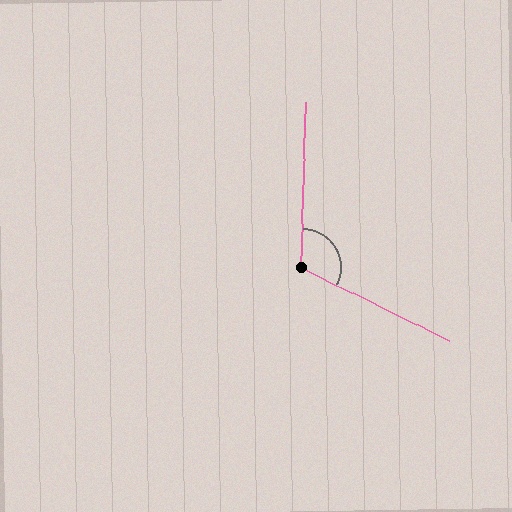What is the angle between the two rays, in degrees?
Approximately 115 degrees.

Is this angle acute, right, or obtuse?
It is obtuse.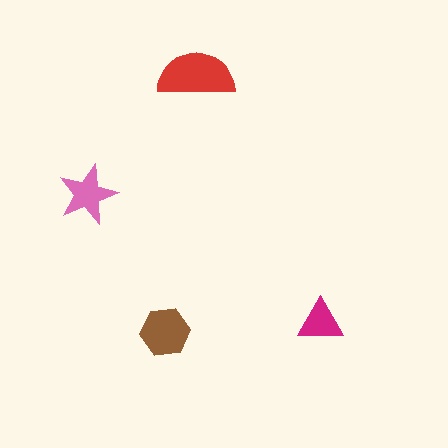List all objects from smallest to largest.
The magenta triangle, the pink star, the brown hexagon, the red semicircle.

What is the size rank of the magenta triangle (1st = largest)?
4th.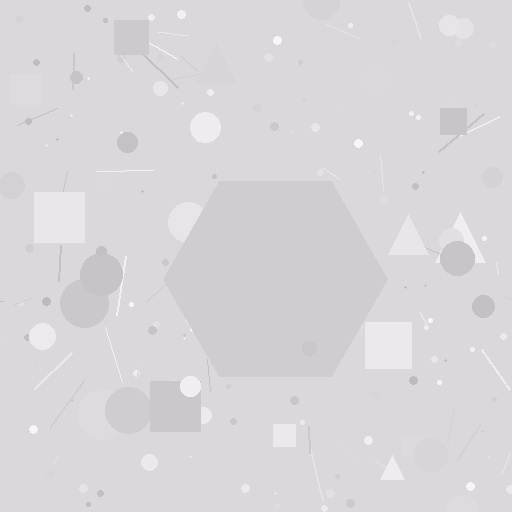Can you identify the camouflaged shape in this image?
The camouflaged shape is a hexagon.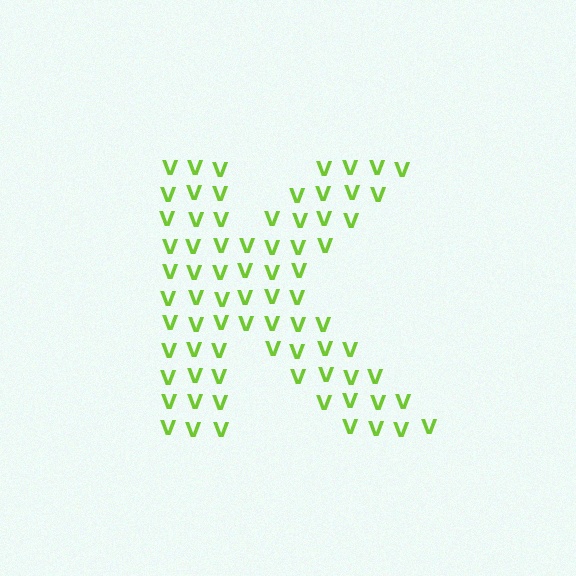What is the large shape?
The large shape is the letter K.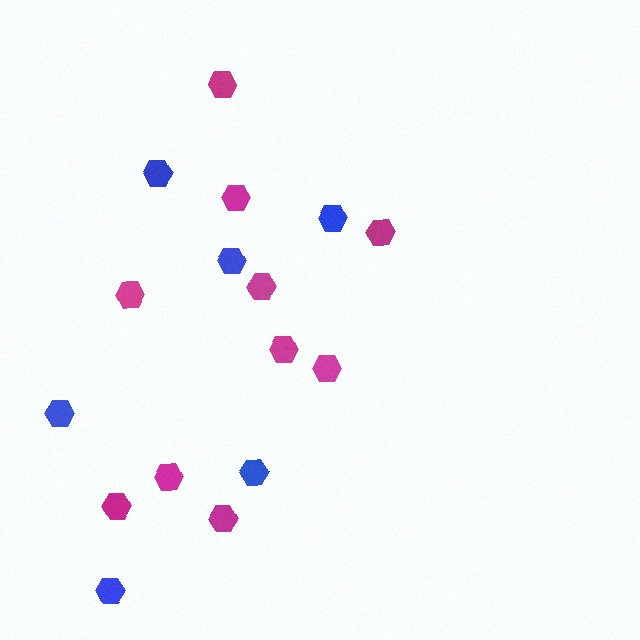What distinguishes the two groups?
There are 2 groups: one group of blue hexagons (6) and one group of magenta hexagons (10).